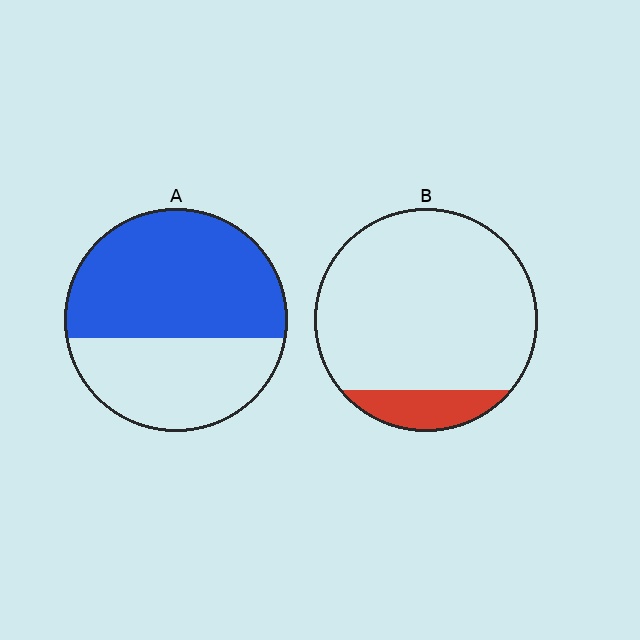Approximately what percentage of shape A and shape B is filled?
A is approximately 60% and B is approximately 15%.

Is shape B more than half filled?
No.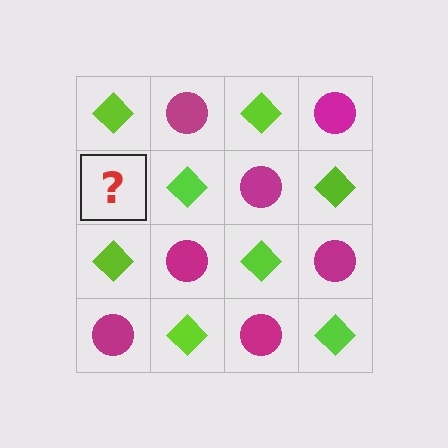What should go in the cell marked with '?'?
The missing cell should contain a magenta circle.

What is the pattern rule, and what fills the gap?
The rule is that it alternates lime diamond and magenta circle in a checkerboard pattern. The gap should be filled with a magenta circle.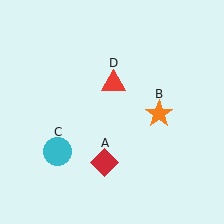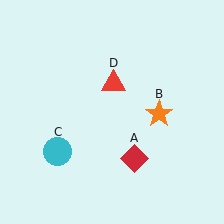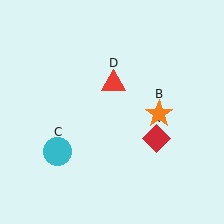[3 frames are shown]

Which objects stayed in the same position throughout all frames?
Orange star (object B) and cyan circle (object C) and red triangle (object D) remained stationary.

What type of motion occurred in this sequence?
The red diamond (object A) rotated counterclockwise around the center of the scene.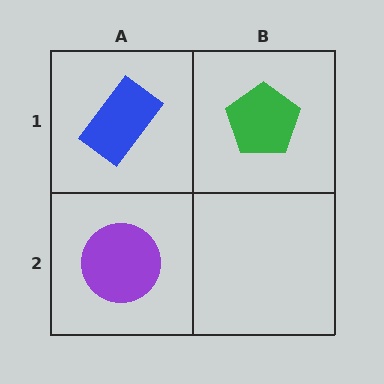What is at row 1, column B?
A green pentagon.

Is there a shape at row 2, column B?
No, that cell is empty.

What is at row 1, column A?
A blue rectangle.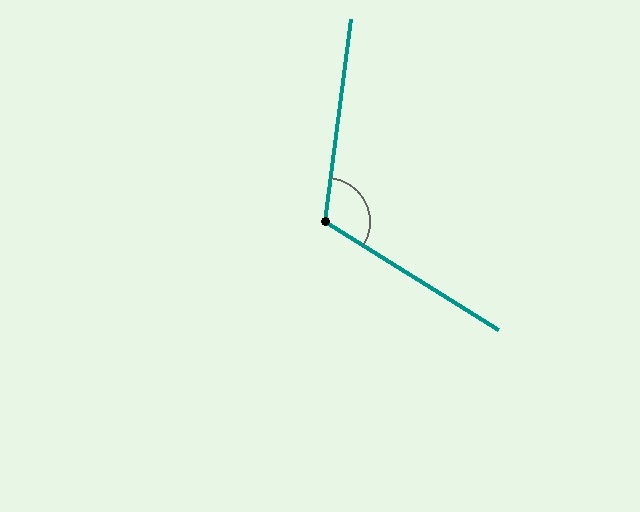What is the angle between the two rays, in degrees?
Approximately 115 degrees.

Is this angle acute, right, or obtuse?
It is obtuse.